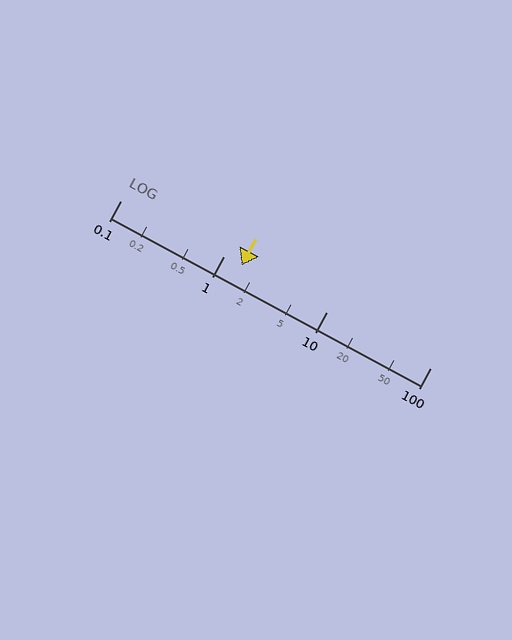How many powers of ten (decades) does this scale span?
The scale spans 3 decades, from 0.1 to 100.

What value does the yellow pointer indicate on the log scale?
The pointer indicates approximately 1.5.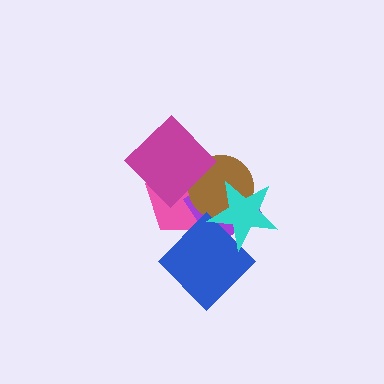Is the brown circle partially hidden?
Yes, it is partially covered by another shape.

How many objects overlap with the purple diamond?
5 objects overlap with the purple diamond.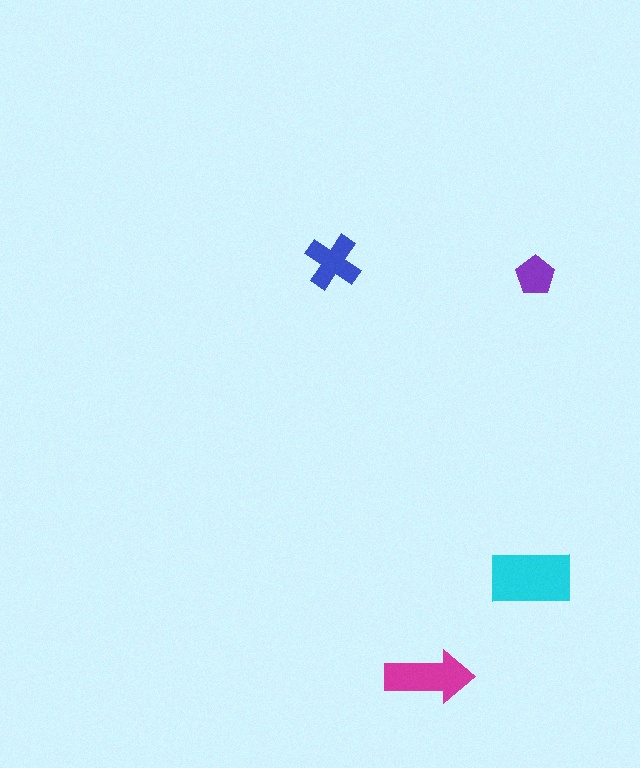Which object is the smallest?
The purple pentagon.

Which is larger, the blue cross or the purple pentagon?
The blue cross.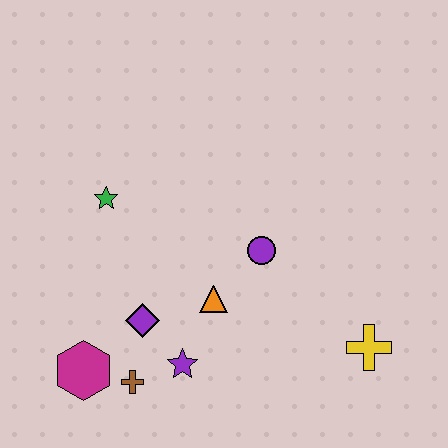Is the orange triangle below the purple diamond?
No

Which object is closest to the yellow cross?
The purple circle is closest to the yellow cross.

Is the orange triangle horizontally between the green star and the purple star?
No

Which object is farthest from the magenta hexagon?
The yellow cross is farthest from the magenta hexagon.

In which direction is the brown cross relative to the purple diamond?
The brown cross is below the purple diamond.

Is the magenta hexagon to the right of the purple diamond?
No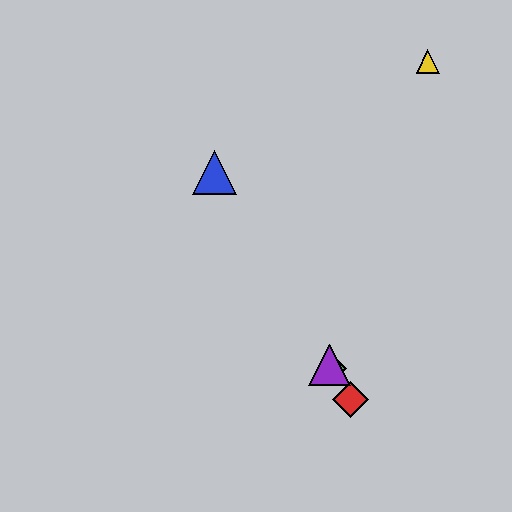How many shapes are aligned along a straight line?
4 shapes (the red diamond, the blue triangle, the green diamond, the purple triangle) are aligned along a straight line.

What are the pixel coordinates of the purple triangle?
The purple triangle is at (330, 365).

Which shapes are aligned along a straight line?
The red diamond, the blue triangle, the green diamond, the purple triangle are aligned along a straight line.